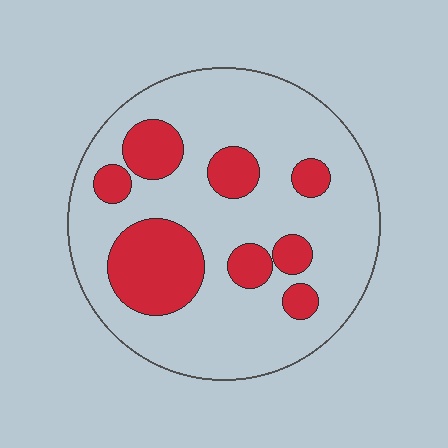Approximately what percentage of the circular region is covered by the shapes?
Approximately 25%.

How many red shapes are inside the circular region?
8.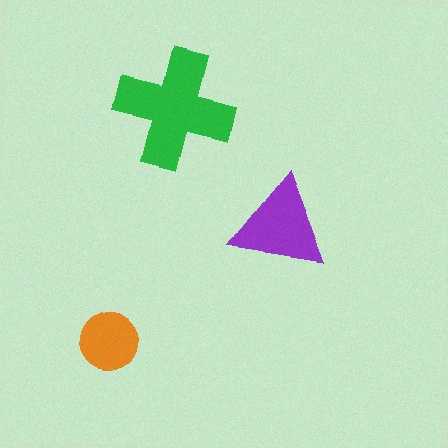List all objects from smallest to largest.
The orange circle, the purple triangle, the green cross.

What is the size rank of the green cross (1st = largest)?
1st.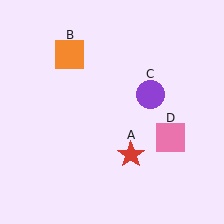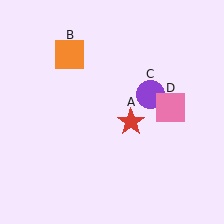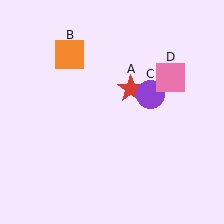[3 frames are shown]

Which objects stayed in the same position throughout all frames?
Orange square (object B) and purple circle (object C) remained stationary.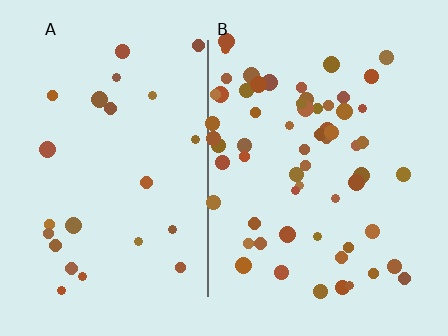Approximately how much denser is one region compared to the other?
Approximately 2.5× — region B over region A.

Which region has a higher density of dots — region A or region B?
B (the right).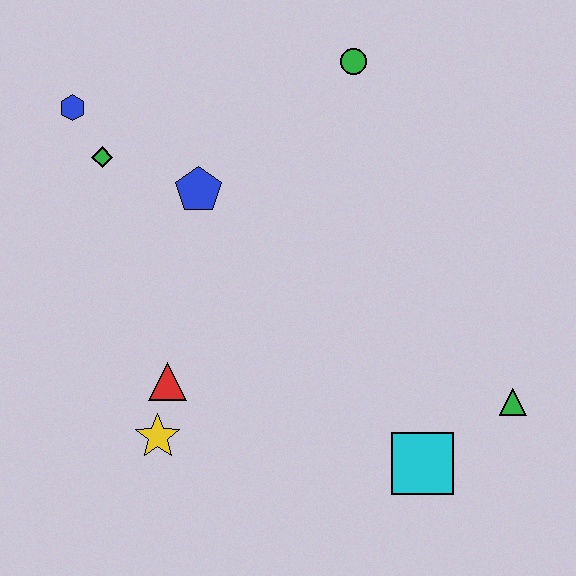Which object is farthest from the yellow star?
The green circle is farthest from the yellow star.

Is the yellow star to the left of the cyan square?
Yes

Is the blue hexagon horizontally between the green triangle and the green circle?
No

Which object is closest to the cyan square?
The green triangle is closest to the cyan square.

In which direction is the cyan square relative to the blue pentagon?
The cyan square is below the blue pentagon.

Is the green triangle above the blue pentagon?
No